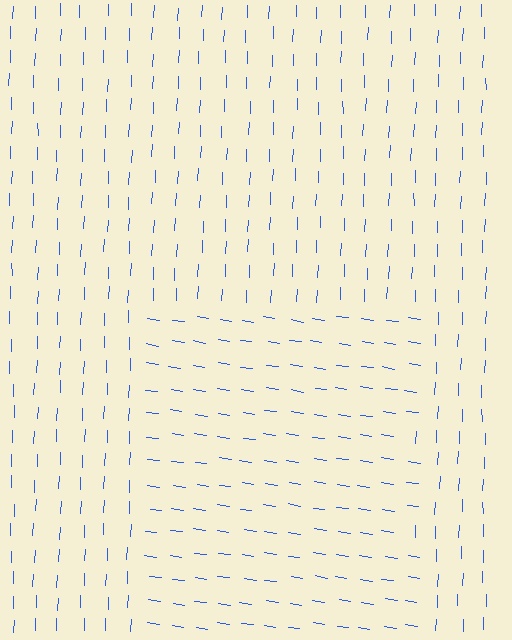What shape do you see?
I see a rectangle.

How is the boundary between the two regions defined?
The boundary is defined purely by a change in line orientation (approximately 83 degrees difference). All lines are the same color and thickness.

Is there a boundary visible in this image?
Yes, there is a texture boundary formed by a change in line orientation.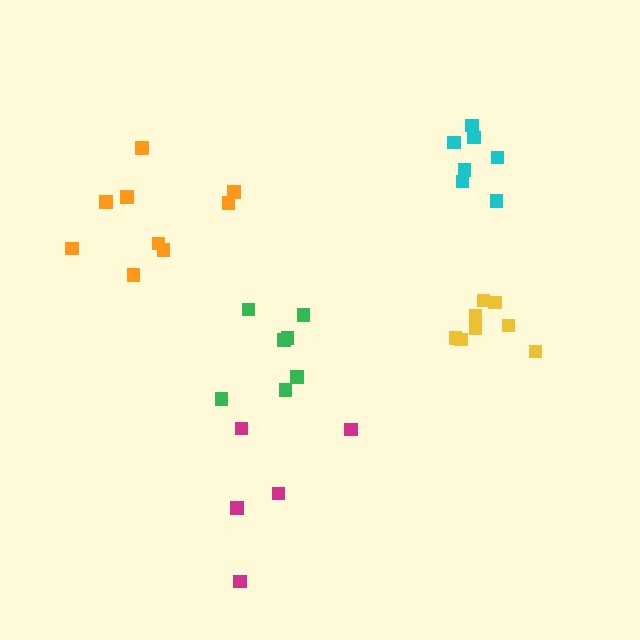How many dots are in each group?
Group 1: 9 dots, Group 2: 5 dots, Group 3: 7 dots, Group 4: 7 dots, Group 5: 8 dots (36 total).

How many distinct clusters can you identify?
There are 5 distinct clusters.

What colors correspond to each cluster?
The clusters are colored: orange, magenta, green, cyan, yellow.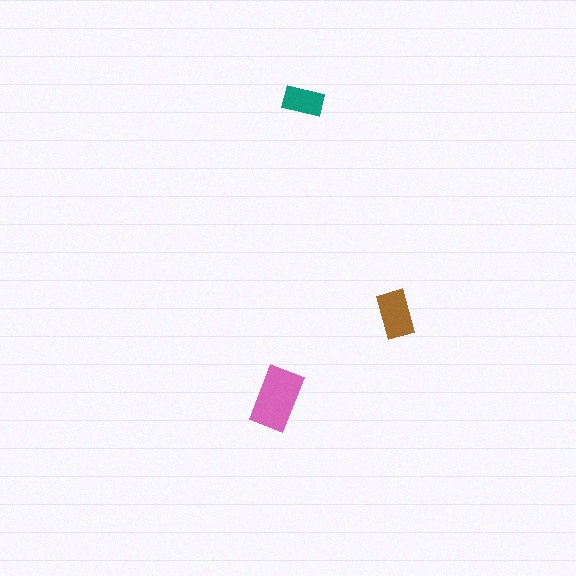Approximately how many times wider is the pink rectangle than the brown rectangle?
About 1.5 times wider.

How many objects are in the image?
There are 3 objects in the image.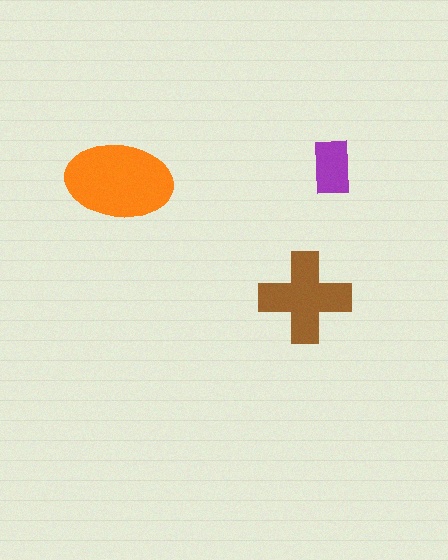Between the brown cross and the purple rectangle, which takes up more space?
The brown cross.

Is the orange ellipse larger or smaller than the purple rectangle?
Larger.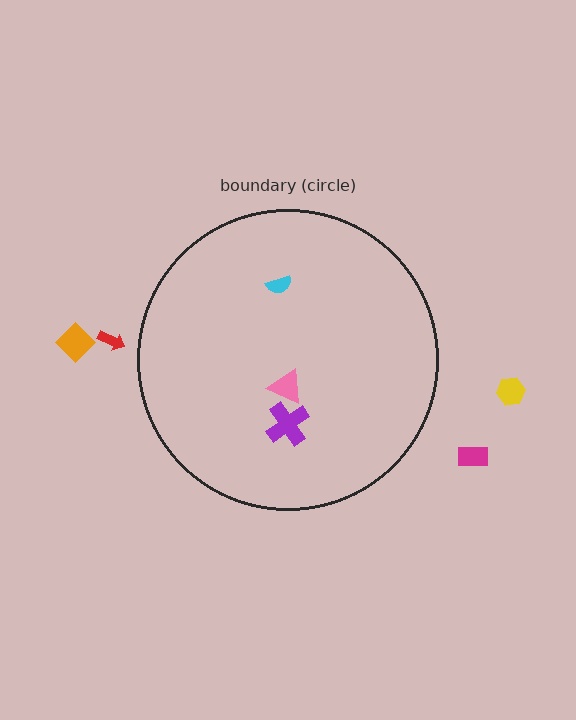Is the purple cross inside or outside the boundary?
Inside.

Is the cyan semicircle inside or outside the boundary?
Inside.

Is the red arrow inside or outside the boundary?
Outside.